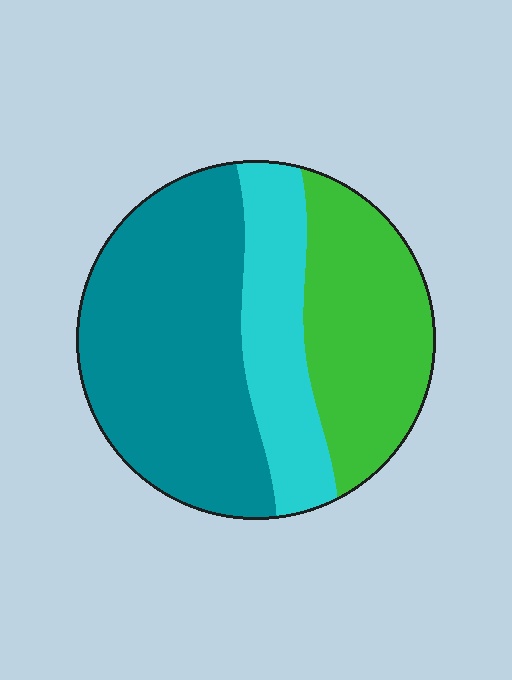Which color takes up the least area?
Cyan, at roughly 20%.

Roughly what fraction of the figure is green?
Green covers 30% of the figure.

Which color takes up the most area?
Teal, at roughly 50%.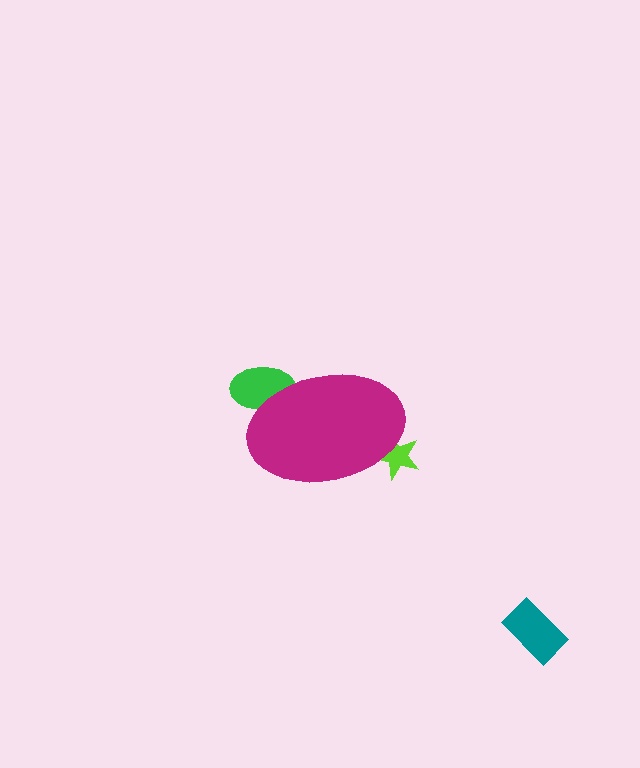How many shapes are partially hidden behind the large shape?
2 shapes are partially hidden.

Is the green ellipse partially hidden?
Yes, the green ellipse is partially hidden behind the magenta ellipse.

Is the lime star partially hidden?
Yes, the lime star is partially hidden behind the magenta ellipse.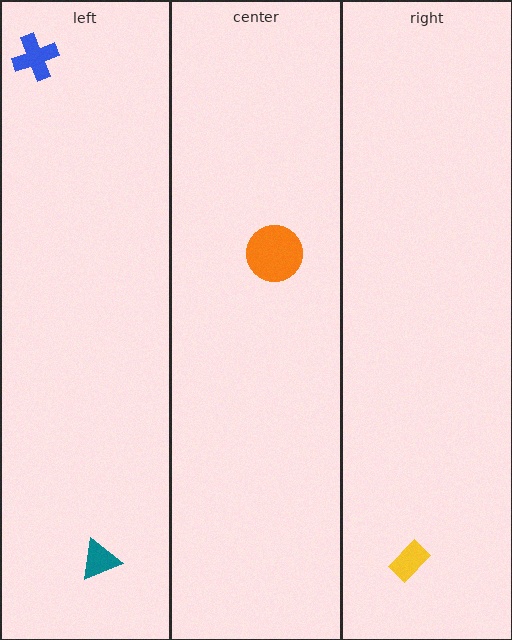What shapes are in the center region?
The orange circle.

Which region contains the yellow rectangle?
The right region.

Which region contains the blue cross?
The left region.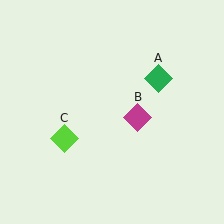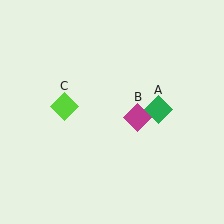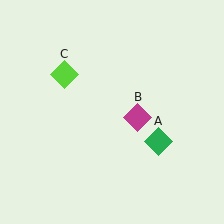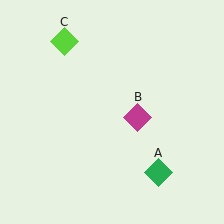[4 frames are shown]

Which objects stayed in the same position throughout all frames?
Magenta diamond (object B) remained stationary.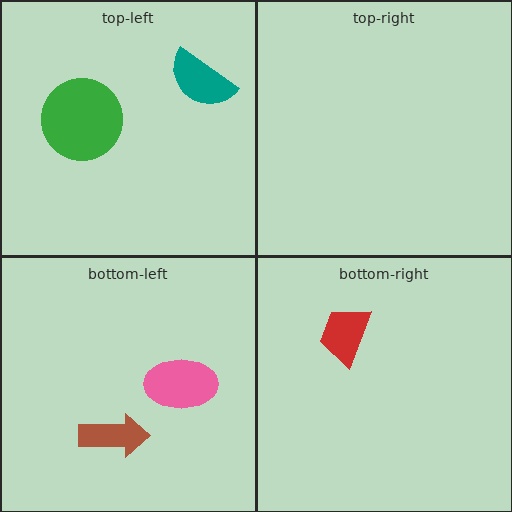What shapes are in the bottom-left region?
The brown arrow, the pink ellipse.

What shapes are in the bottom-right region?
The red trapezoid.